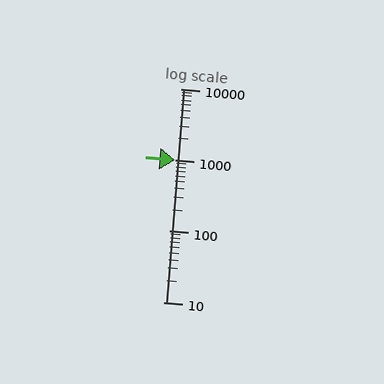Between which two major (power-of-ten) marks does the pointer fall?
The pointer is between 1000 and 10000.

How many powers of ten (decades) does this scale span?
The scale spans 3 decades, from 10 to 10000.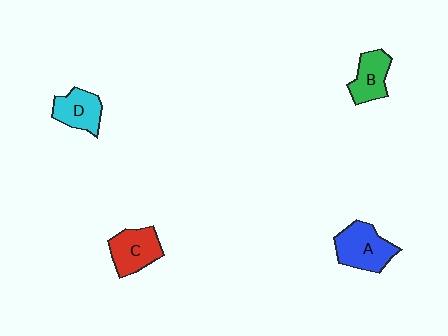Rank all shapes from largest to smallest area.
From largest to smallest: A (blue), C (red), D (cyan), B (green).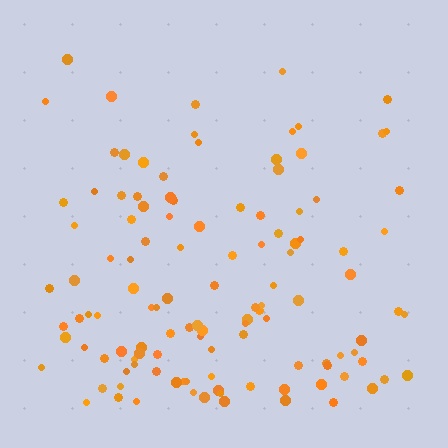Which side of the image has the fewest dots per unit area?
The top.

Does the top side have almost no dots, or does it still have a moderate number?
Still a moderate number, just noticeably fewer than the bottom.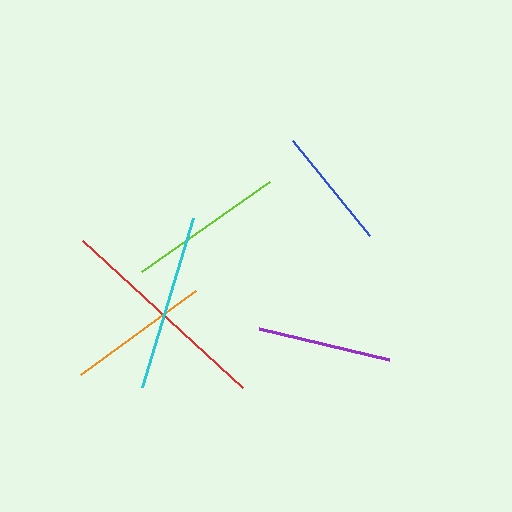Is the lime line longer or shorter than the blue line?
The lime line is longer than the blue line.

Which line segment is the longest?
The red line is the longest at approximately 217 pixels.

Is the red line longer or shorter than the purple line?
The red line is longer than the purple line.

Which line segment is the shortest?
The blue line is the shortest at approximately 123 pixels.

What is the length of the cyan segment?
The cyan segment is approximately 177 pixels long.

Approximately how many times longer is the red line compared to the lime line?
The red line is approximately 1.4 times the length of the lime line.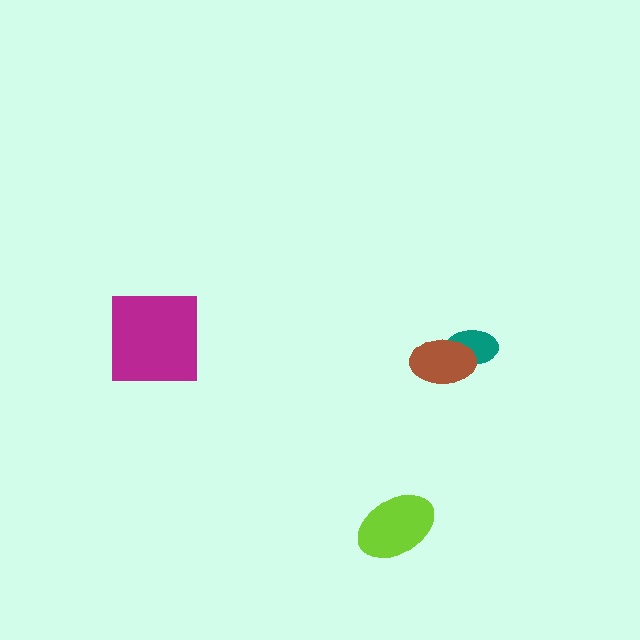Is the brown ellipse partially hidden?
No, no other shape covers it.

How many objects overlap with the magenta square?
0 objects overlap with the magenta square.